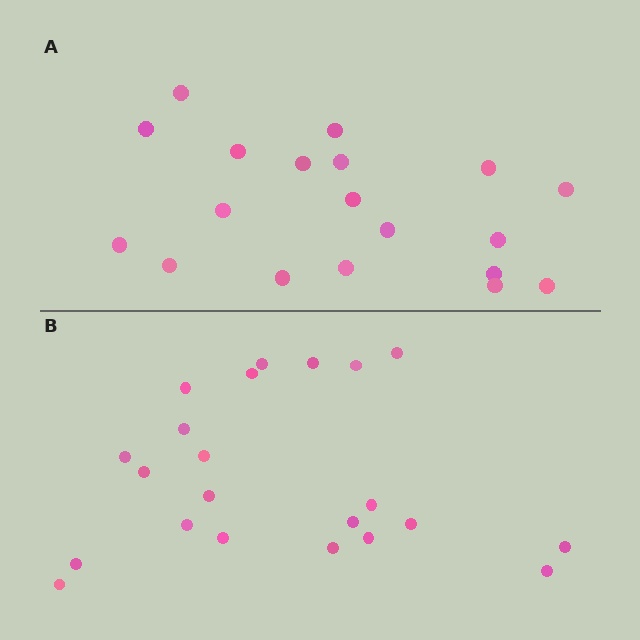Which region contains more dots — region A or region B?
Region B (the bottom region) has more dots.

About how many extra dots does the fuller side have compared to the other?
Region B has just a few more — roughly 2 or 3 more dots than region A.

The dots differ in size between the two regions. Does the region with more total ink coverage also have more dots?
No. Region A has more total ink coverage because its dots are larger, but region B actually contains more individual dots. Total area can be misleading — the number of items is what matters here.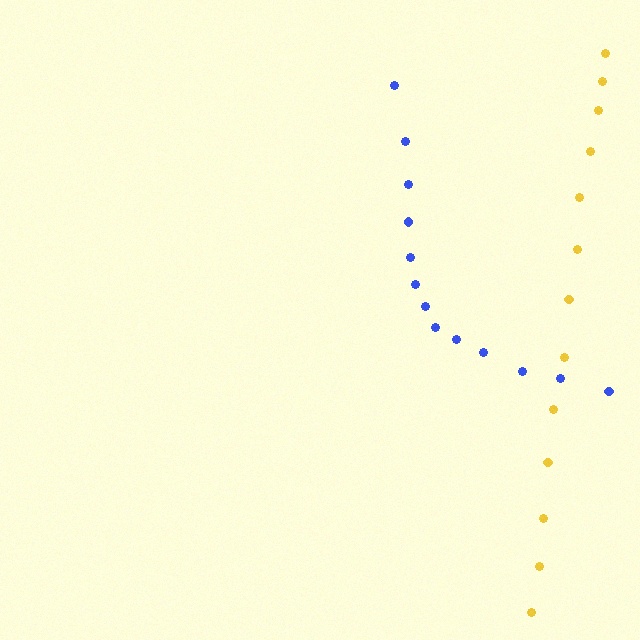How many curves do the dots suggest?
There are 2 distinct paths.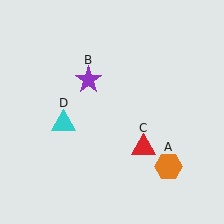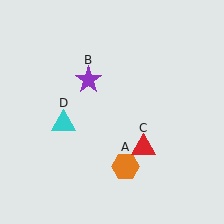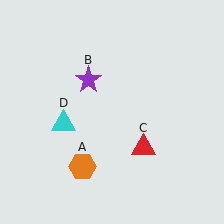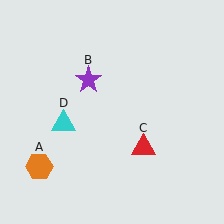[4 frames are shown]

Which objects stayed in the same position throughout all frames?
Purple star (object B) and red triangle (object C) and cyan triangle (object D) remained stationary.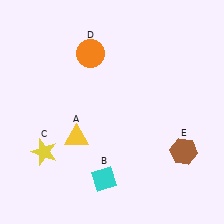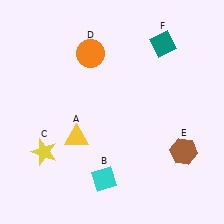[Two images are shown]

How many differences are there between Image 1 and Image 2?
There is 1 difference between the two images.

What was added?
A teal diamond (F) was added in Image 2.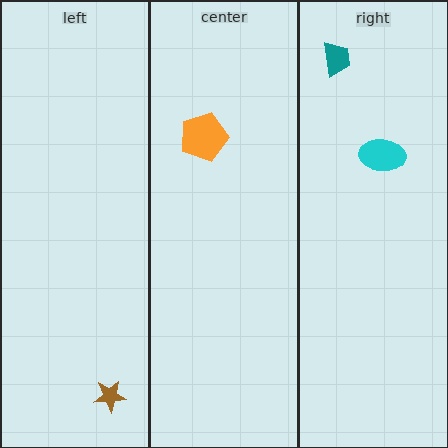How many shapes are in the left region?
1.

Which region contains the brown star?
The left region.